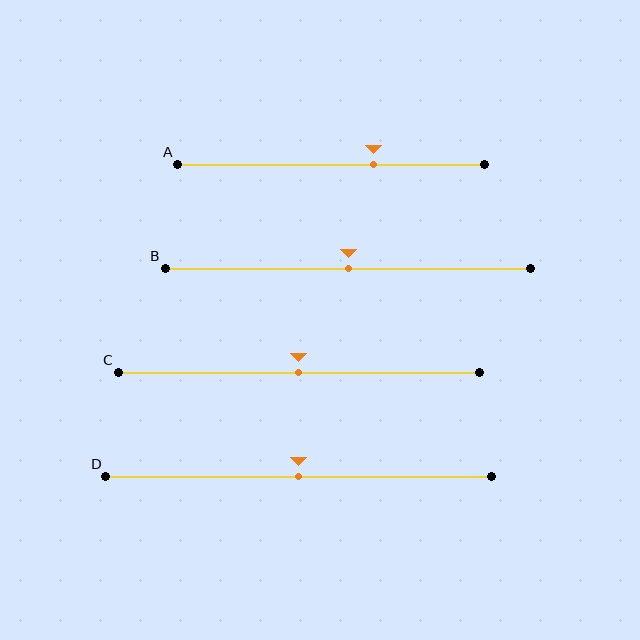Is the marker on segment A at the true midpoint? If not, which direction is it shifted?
No, the marker on segment A is shifted to the right by about 14% of the segment length.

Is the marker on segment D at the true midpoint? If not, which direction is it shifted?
Yes, the marker on segment D is at the true midpoint.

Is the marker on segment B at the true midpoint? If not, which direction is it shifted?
Yes, the marker on segment B is at the true midpoint.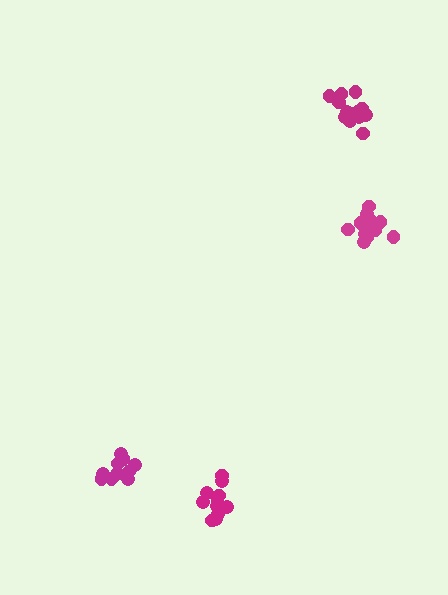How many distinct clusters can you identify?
There are 4 distinct clusters.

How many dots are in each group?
Group 1: 14 dots, Group 2: 11 dots, Group 3: 14 dots, Group 4: 11 dots (50 total).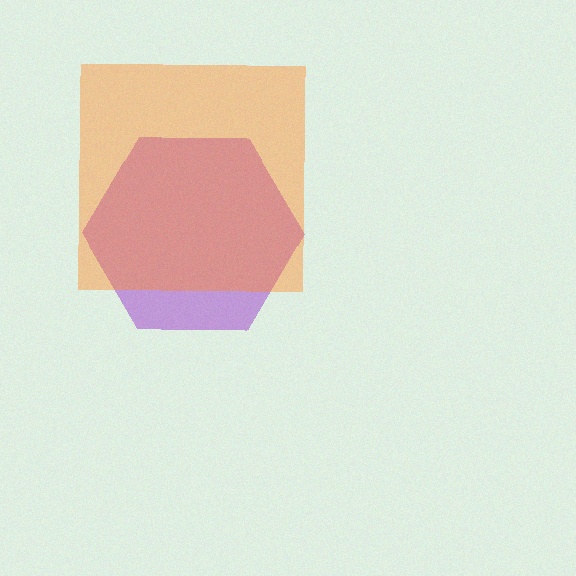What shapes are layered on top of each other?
The layered shapes are: a purple hexagon, an orange square.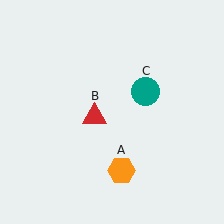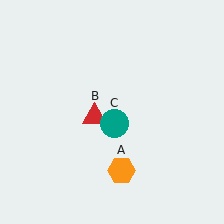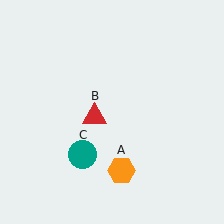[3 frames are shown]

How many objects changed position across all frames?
1 object changed position: teal circle (object C).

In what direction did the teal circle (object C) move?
The teal circle (object C) moved down and to the left.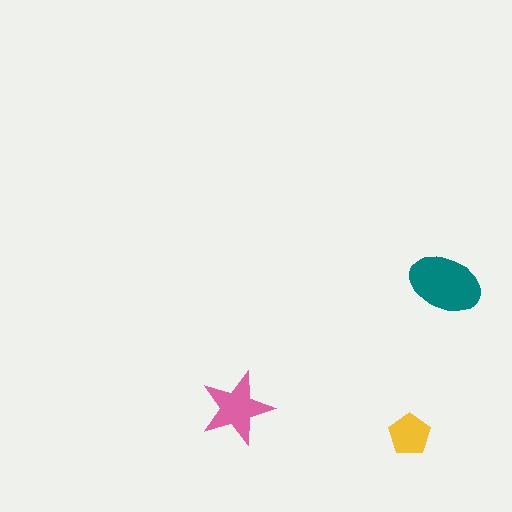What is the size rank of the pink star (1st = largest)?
2nd.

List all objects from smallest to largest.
The yellow pentagon, the pink star, the teal ellipse.